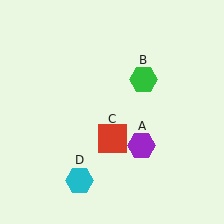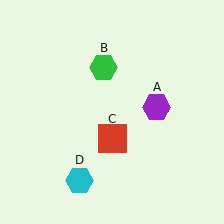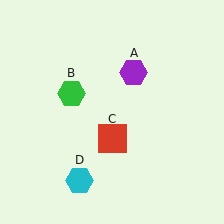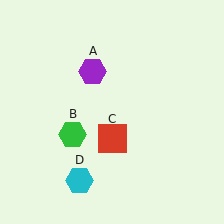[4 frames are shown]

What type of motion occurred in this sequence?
The purple hexagon (object A), green hexagon (object B) rotated counterclockwise around the center of the scene.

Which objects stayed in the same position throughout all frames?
Red square (object C) and cyan hexagon (object D) remained stationary.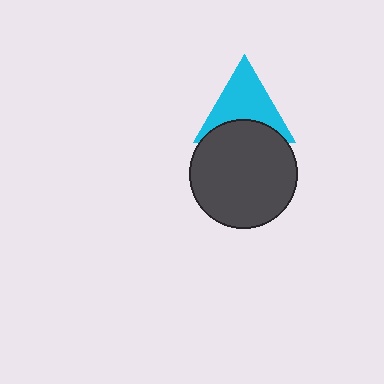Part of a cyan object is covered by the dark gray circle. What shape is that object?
It is a triangle.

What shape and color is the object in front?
The object in front is a dark gray circle.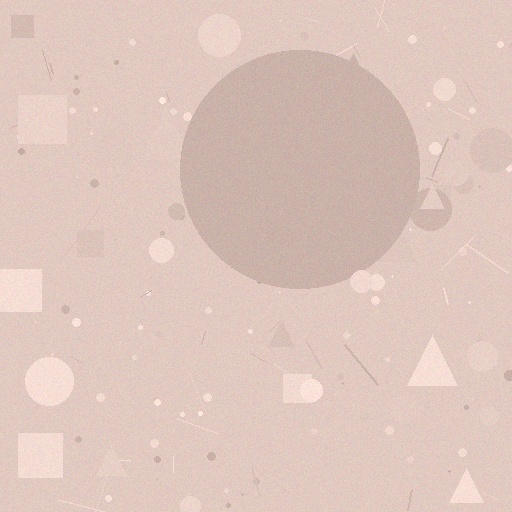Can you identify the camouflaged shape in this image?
The camouflaged shape is a circle.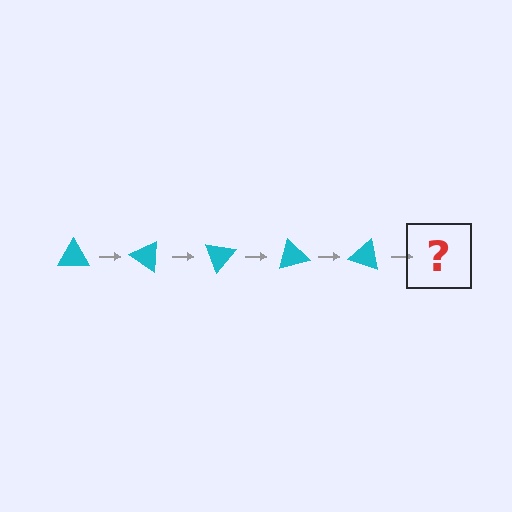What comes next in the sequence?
The next element should be a cyan triangle rotated 175 degrees.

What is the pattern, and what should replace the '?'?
The pattern is that the triangle rotates 35 degrees each step. The '?' should be a cyan triangle rotated 175 degrees.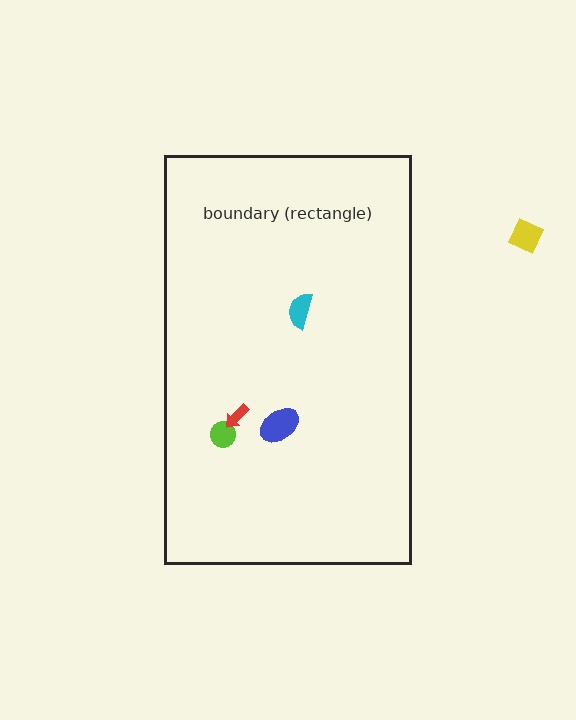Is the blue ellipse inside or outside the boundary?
Inside.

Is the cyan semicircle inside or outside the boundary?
Inside.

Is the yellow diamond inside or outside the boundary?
Outside.